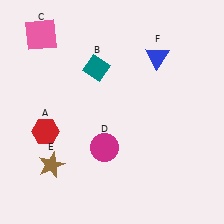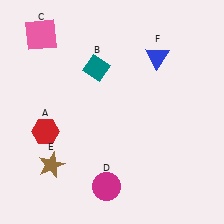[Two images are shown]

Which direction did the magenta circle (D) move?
The magenta circle (D) moved down.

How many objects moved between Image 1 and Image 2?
1 object moved between the two images.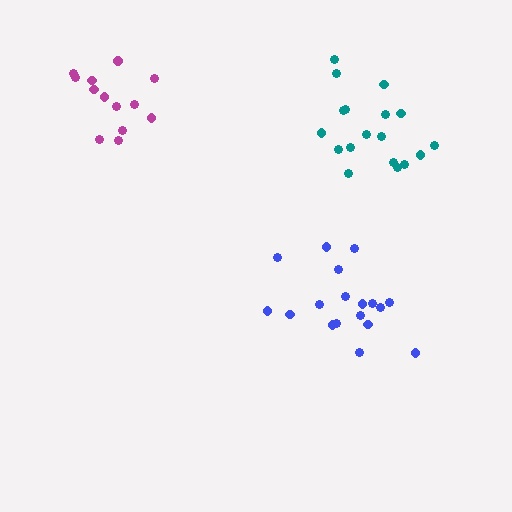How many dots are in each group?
Group 1: 18 dots, Group 2: 18 dots, Group 3: 13 dots (49 total).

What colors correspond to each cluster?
The clusters are colored: blue, teal, magenta.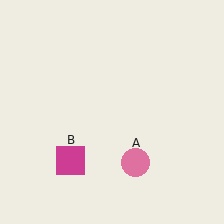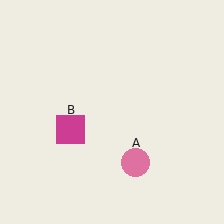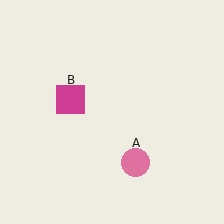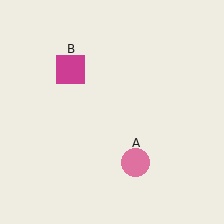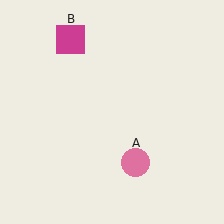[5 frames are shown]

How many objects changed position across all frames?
1 object changed position: magenta square (object B).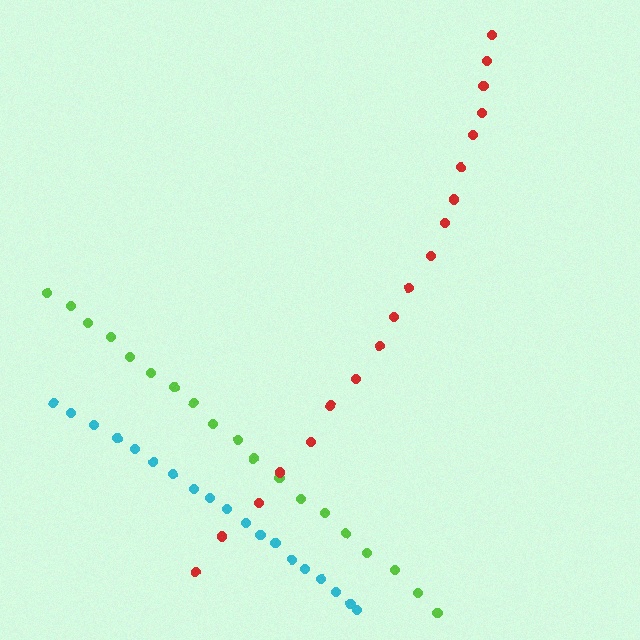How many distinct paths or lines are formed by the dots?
There are 3 distinct paths.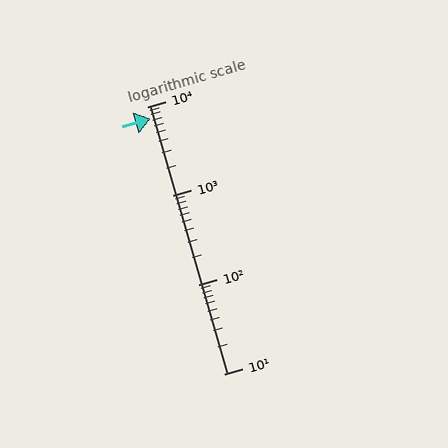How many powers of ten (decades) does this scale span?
The scale spans 3 decades, from 10 to 10000.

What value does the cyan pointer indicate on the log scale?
The pointer indicates approximately 7400.